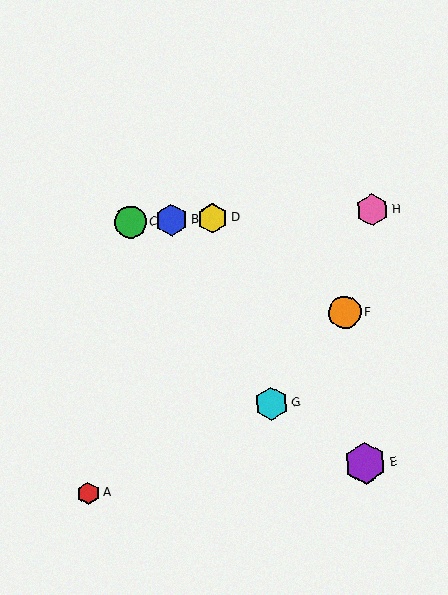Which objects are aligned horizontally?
Objects B, C, D, H are aligned horizontally.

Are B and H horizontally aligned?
Yes, both are at y≈220.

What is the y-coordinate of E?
Object E is at y≈463.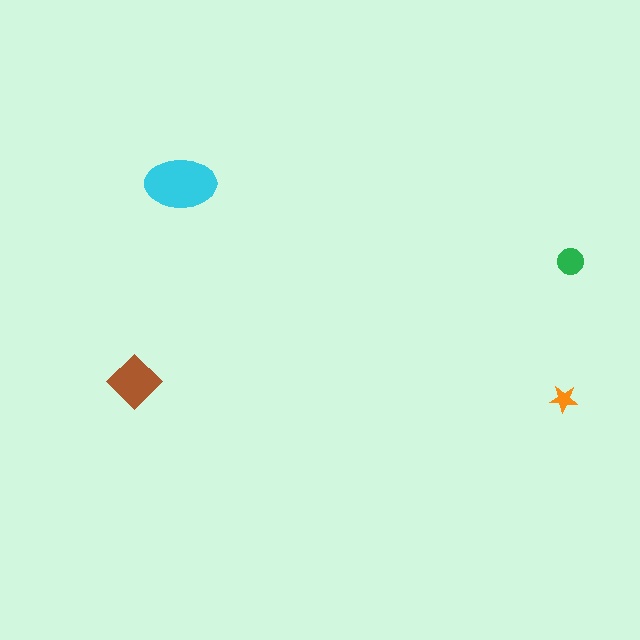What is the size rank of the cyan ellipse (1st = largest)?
1st.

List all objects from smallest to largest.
The orange star, the green circle, the brown diamond, the cyan ellipse.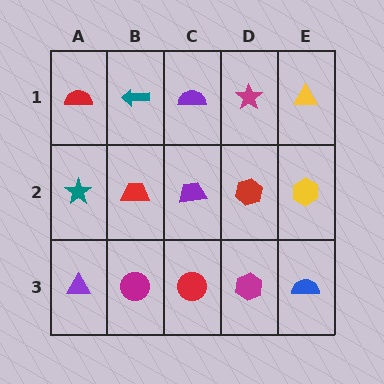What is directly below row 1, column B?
A red trapezoid.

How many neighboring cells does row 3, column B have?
3.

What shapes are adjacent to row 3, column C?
A purple trapezoid (row 2, column C), a magenta circle (row 3, column B), a magenta hexagon (row 3, column D).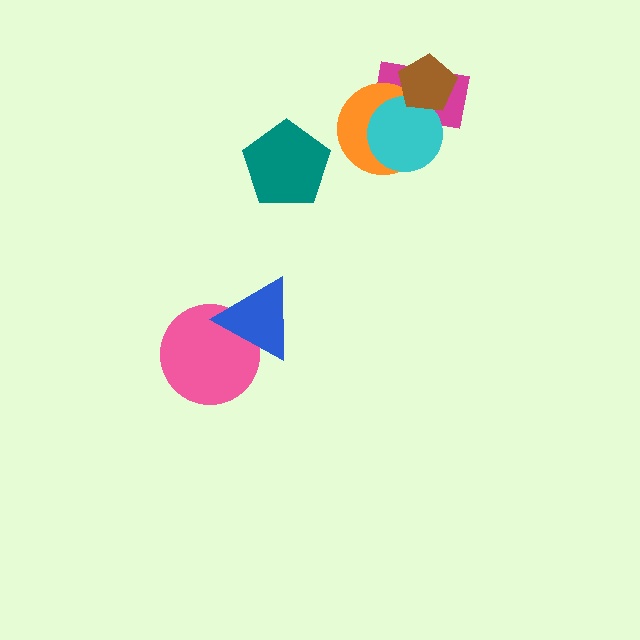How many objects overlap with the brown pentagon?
3 objects overlap with the brown pentagon.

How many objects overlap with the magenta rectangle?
3 objects overlap with the magenta rectangle.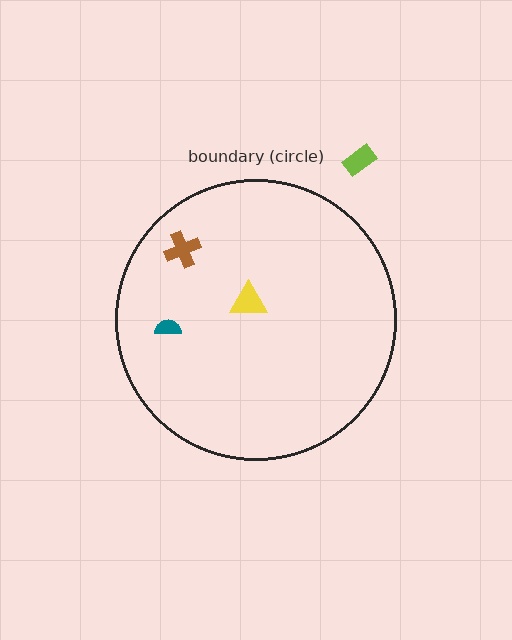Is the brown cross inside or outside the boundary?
Inside.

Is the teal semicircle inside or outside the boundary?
Inside.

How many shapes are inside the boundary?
3 inside, 1 outside.